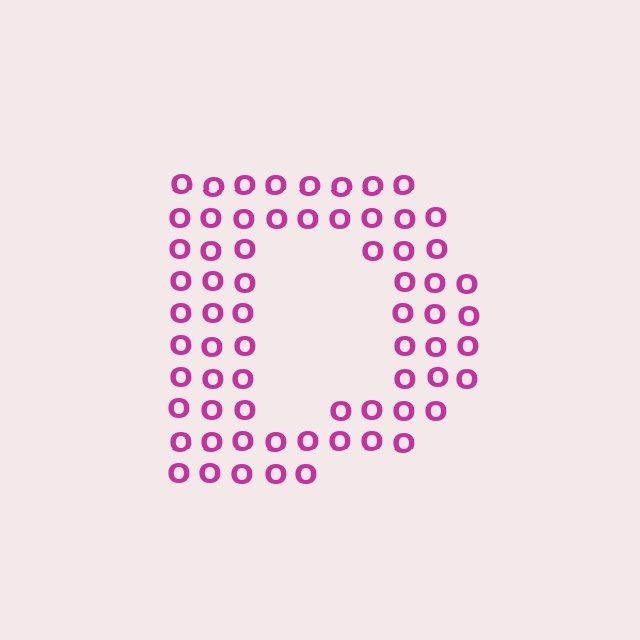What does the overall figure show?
The overall figure shows the letter D.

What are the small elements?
The small elements are letter O's.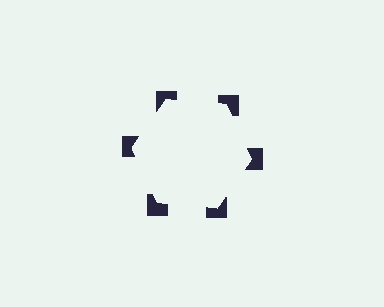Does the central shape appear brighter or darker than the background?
It typically appears slightly brighter than the background, even though no actual brightness change is drawn.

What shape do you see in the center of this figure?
An illusory hexagon — its edges are inferred from the aligned wedge cuts in the notched squares, not physically drawn.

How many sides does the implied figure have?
6 sides.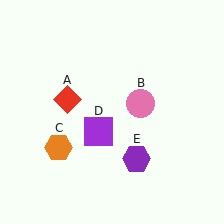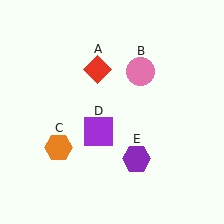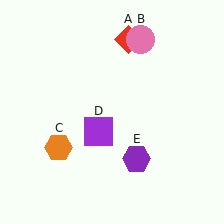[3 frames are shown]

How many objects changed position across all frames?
2 objects changed position: red diamond (object A), pink circle (object B).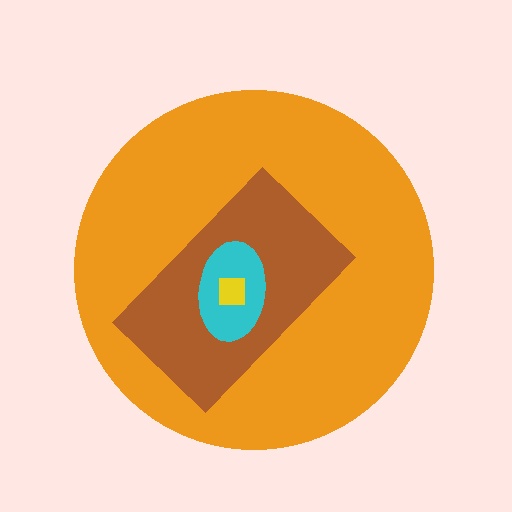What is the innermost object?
The yellow square.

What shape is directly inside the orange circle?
The brown rectangle.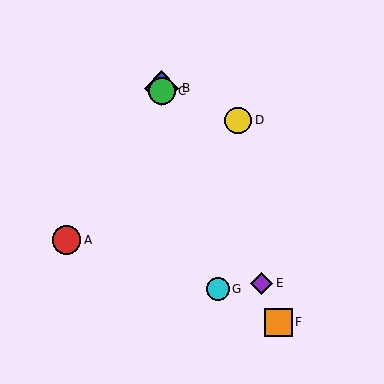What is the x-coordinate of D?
Object D is at x≈238.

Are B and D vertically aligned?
No, B is at x≈162 and D is at x≈238.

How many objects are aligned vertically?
2 objects (B, C) are aligned vertically.